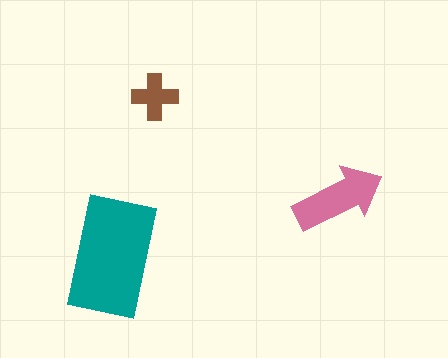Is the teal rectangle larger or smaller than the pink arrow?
Larger.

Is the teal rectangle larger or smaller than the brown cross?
Larger.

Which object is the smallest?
The brown cross.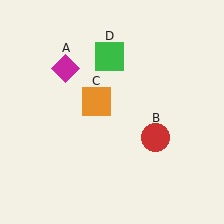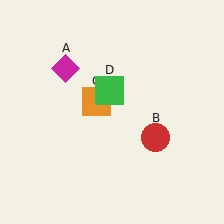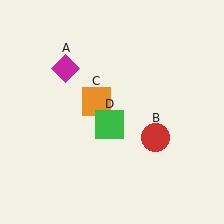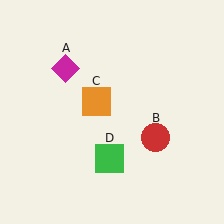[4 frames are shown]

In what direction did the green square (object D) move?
The green square (object D) moved down.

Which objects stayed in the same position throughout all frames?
Magenta diamond (object A) and red circle (object B) and orange square (object C) remained stationary.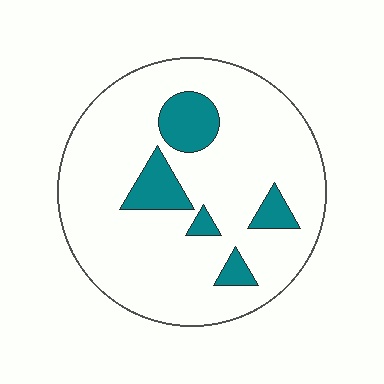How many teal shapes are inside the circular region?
5.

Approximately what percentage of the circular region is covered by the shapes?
Approximately 15%.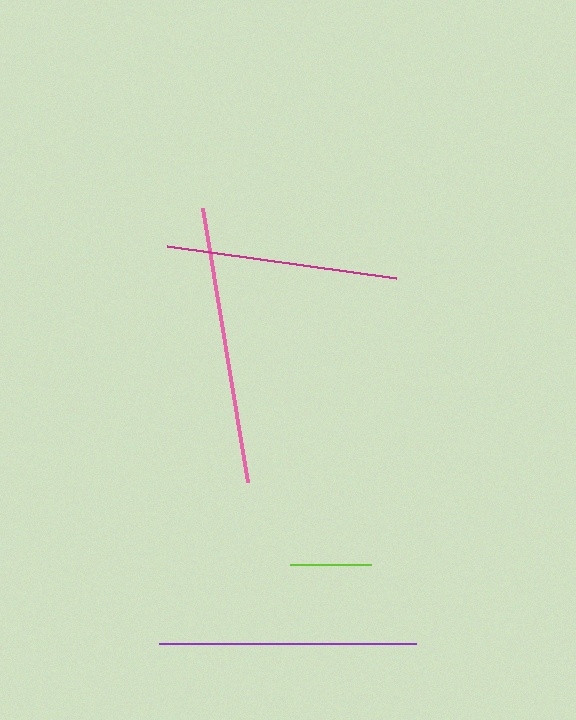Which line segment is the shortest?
The lime line is the shortest at approximately 81 pixels.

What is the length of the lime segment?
The lime segment is approximately 81 pixels long.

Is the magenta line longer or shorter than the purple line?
The purple line is longer than the magenta line.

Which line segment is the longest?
The pink line is the longest at approximately 278 pixels.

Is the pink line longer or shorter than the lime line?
The pink line is longer than the lime line.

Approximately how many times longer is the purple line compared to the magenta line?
The purple line is approximately 1.1 times the length of the magenta line.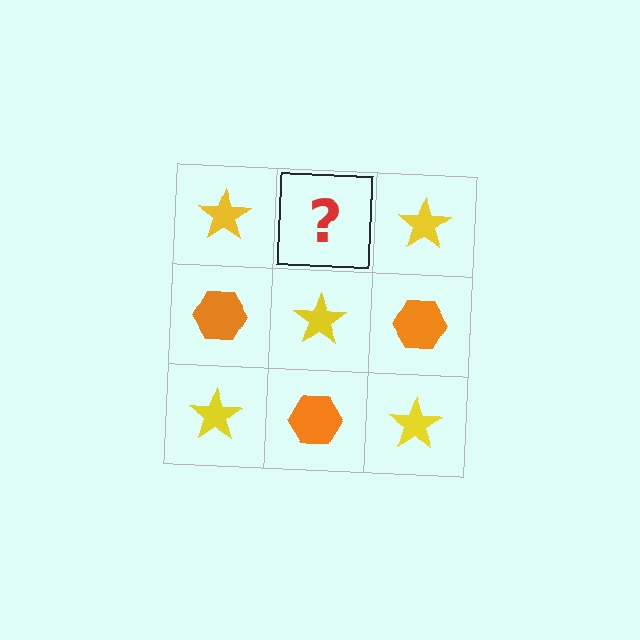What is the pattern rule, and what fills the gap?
The rule is that it alternates yellow star and orange hexagon in a checkerboard pattern. The gap should be filled with an orange hexagon.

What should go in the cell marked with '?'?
The missing cell should contain an orange hexagon.